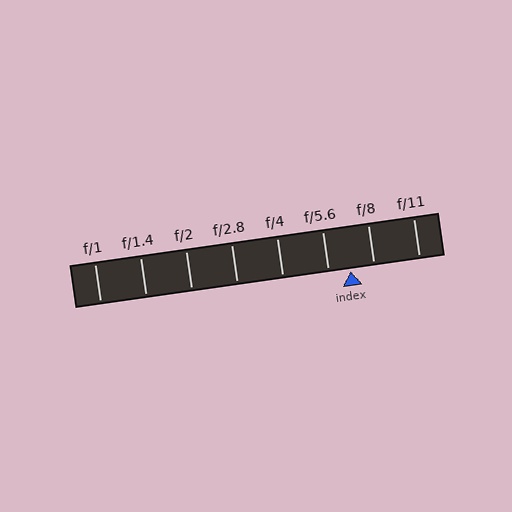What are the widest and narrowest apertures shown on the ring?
The widest aperture shown is f/1 and the narrowest is f/11.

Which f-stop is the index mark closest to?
The index mark is closest to f/5.6.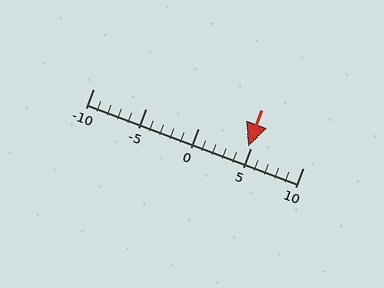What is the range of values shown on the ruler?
The ruler shows values from -10 to 10.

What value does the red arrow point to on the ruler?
The red arrow points to approximately 5.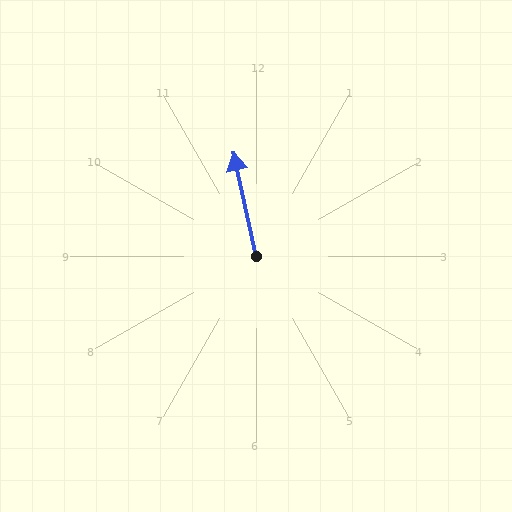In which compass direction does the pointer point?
North.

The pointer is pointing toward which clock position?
Roughly 12 o'clock.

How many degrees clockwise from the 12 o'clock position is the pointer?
Approximately 348 degrees.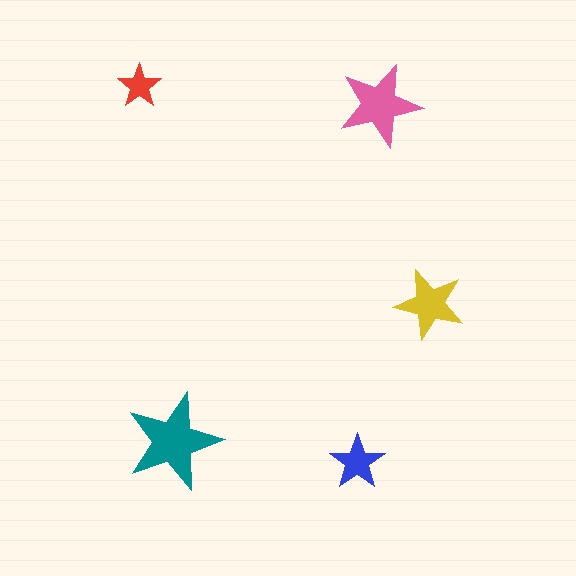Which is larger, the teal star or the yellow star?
The teal one.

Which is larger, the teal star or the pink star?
The teal one.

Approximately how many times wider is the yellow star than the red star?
About 1.5 times wider.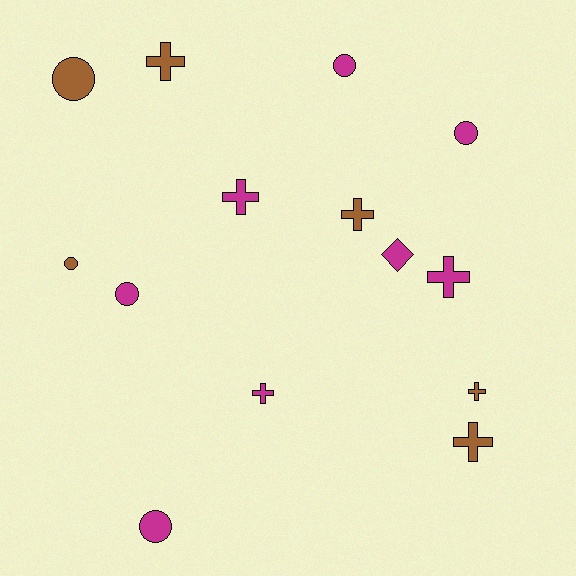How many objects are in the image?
There are 14 objects.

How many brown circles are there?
There are 2 brown circles.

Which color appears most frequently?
Magenta, with 8 objects.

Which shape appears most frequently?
Cross, with 7 objects.